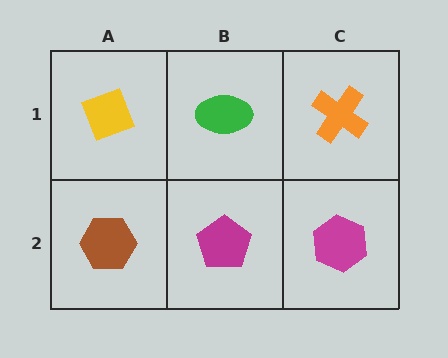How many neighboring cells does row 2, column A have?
2.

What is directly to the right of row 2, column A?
A magenta pentagon.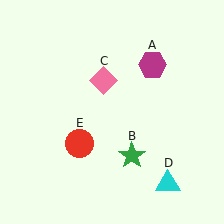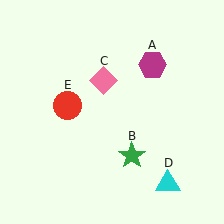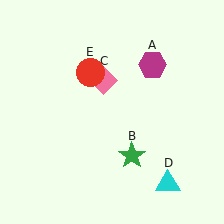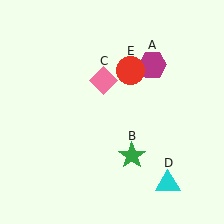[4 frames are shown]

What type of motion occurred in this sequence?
The red circle (object E) rotated clockwise around the center of the scene.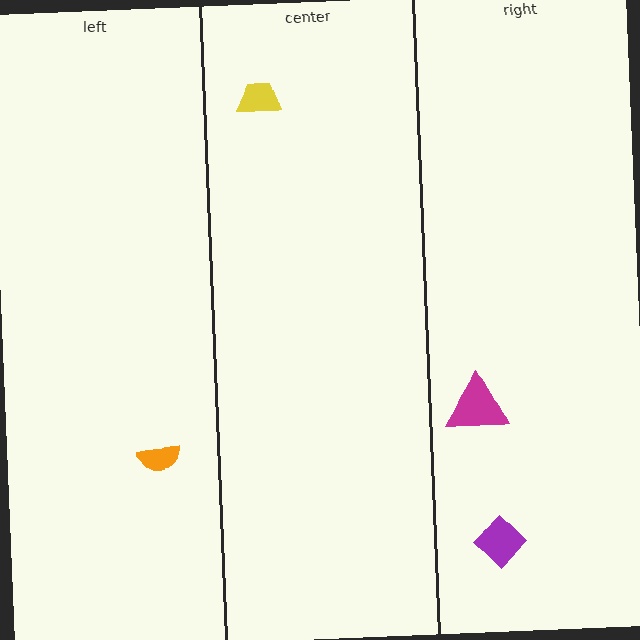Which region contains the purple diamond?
The right region.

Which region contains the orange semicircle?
The left region.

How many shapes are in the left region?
1.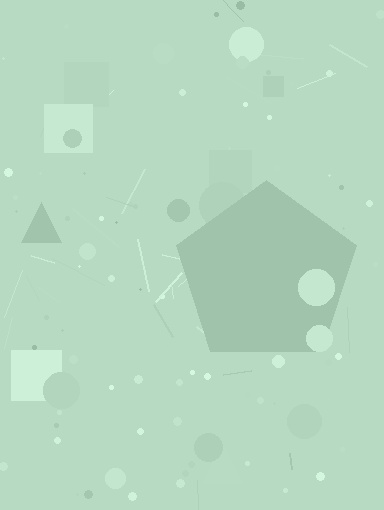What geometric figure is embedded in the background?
A pentagon is embedded in the background.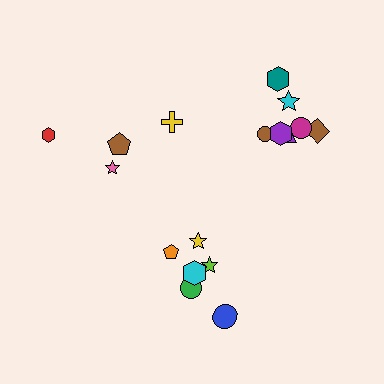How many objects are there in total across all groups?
There are 17 objects.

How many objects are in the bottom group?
There are 6 objects.